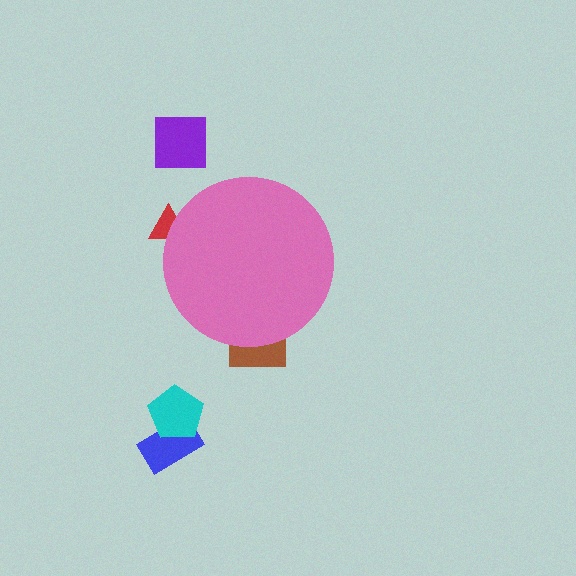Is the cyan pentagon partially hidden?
No, the cyan pentagon is fully visible.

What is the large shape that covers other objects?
A pink circle.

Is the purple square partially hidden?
No, the purple square is fully visible.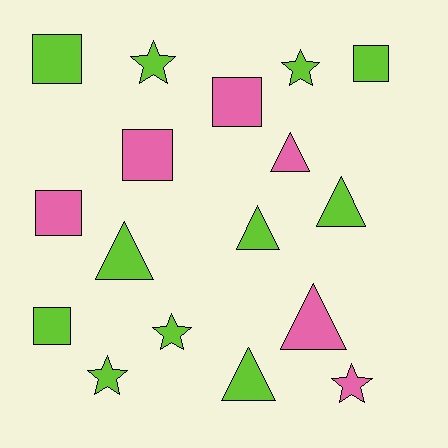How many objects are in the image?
There are 17 objects.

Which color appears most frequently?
Lime, with 11 objects.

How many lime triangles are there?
There are 4 lime triangles.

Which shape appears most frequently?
Square, with 6 objects.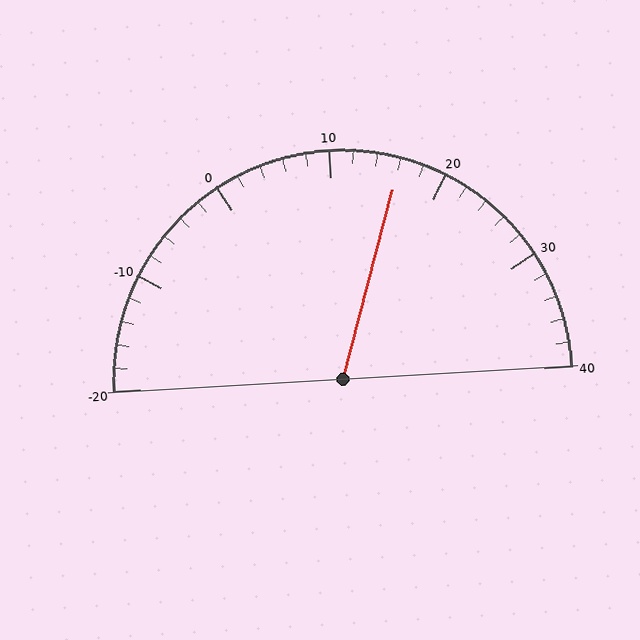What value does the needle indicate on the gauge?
The needle indicates approximately 16.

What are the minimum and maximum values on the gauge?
The gauge ranges from -20 to 40.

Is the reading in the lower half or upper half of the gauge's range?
The reading is in the upper half of the range (-20 to 40).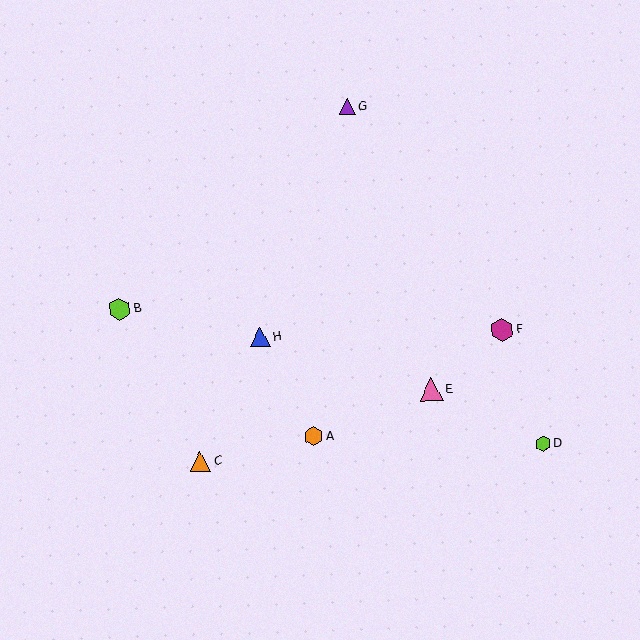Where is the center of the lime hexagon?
The center of the lime hexagon is at (543, 444).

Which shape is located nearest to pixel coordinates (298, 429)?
The orange hexagon (labeled A) at (313, 436) is nearest to that location.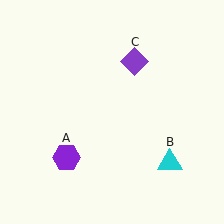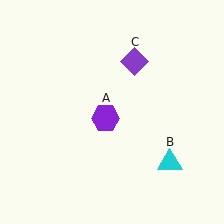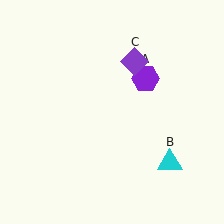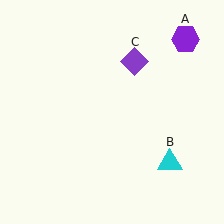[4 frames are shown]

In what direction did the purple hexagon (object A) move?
The purple hexagon (object A) moved up and to the right.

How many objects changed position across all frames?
1 object changed position: purple hexagon (object A).